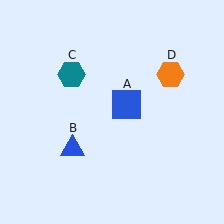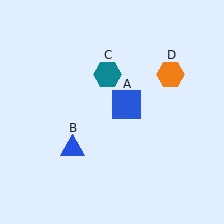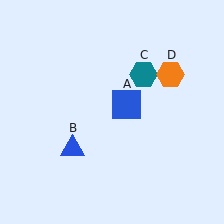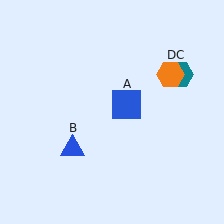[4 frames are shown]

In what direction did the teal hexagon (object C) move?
The teal hexagon (object C) moved right.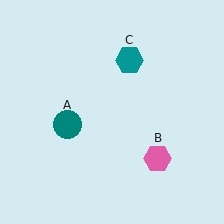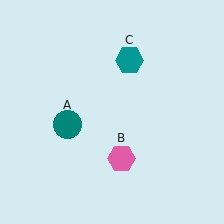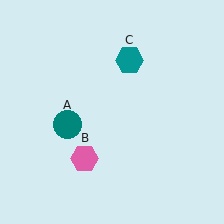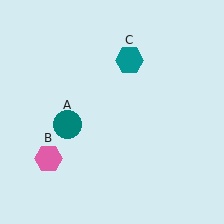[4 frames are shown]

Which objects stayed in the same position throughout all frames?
Teal circle (object A) and teal hexagon (object C) remained stationary.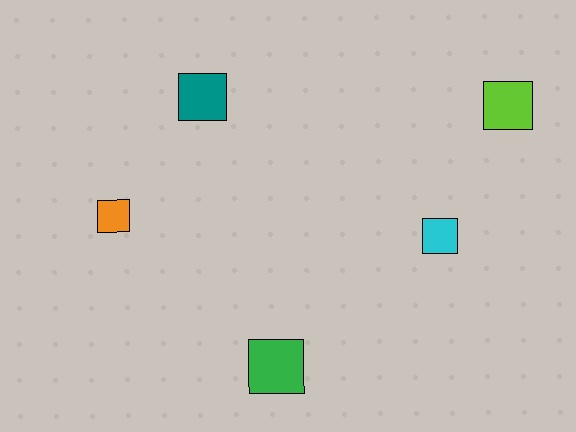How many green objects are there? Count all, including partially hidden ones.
There is 1 green object.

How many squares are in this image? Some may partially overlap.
There are 5 squares.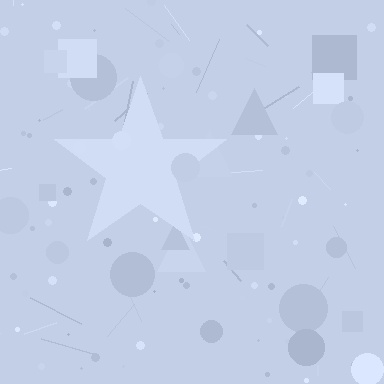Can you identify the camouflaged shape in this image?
The camouflaged shape is a star.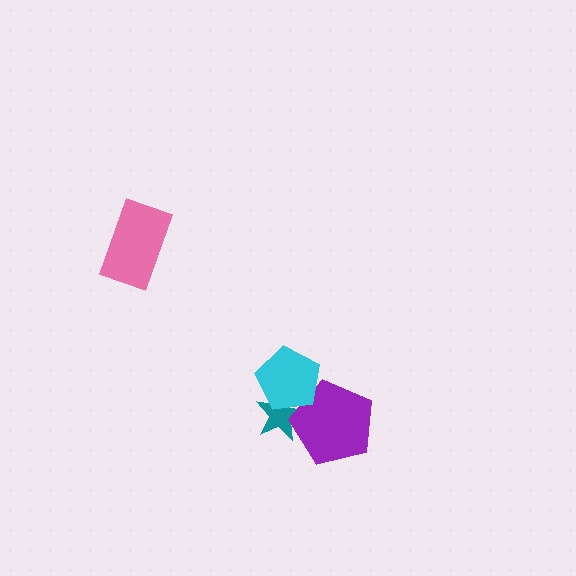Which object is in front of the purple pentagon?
The cyan pentagon is in front of the purple pentagon.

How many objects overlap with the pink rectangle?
0 objects overlap with the pink rectangle.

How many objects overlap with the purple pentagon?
2 objects overlap with the purple pentagon.